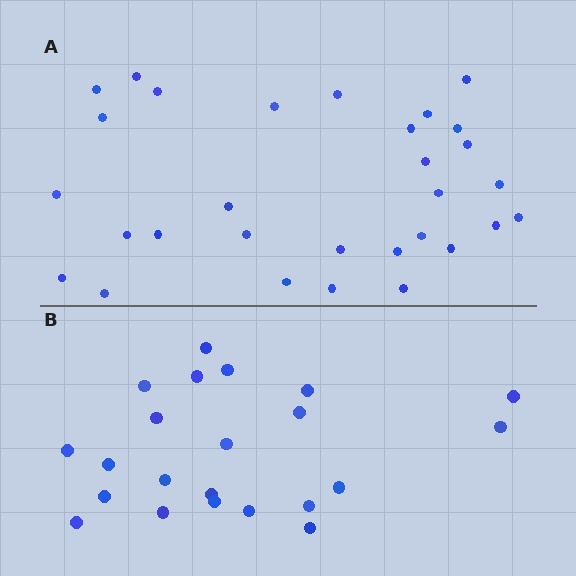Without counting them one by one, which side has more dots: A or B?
Region A (the top region) has more dots.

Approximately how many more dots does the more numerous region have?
Region A has roughly 8 or so more dots than region B.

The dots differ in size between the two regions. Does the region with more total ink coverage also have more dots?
No. Region B has more total ink coverage because its dots are larger, but region A actually contains more individual dots. Total area can be misleading — the number of items is what matters here.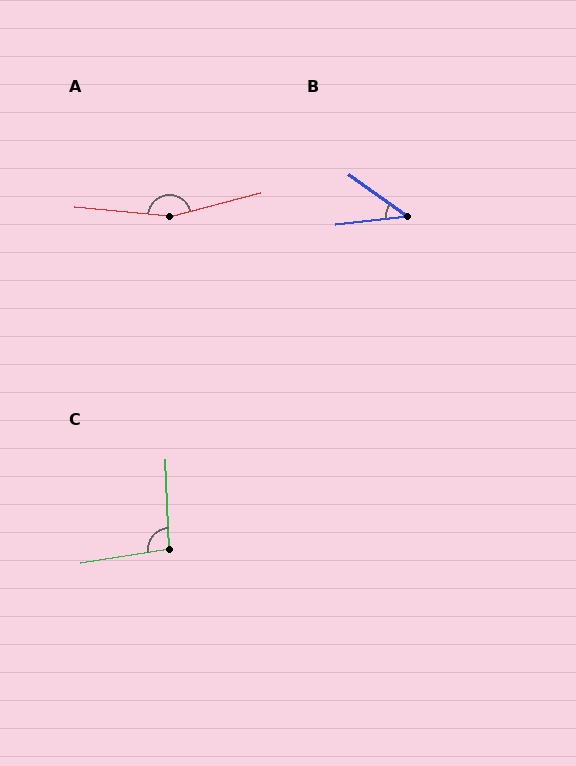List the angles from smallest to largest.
B (42°), C (97°), A (160°).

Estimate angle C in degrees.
Approximately 97 degrees.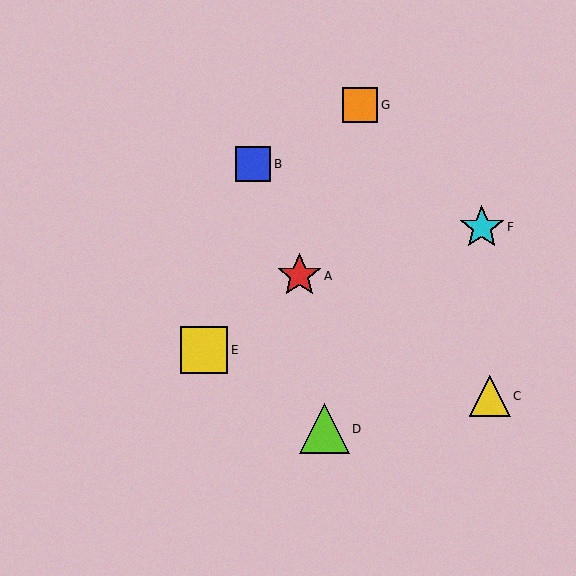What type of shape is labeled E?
Shape E is a yellow square.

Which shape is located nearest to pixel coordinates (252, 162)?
The blue square (labeled B) at (253, 164) is nearest to that location.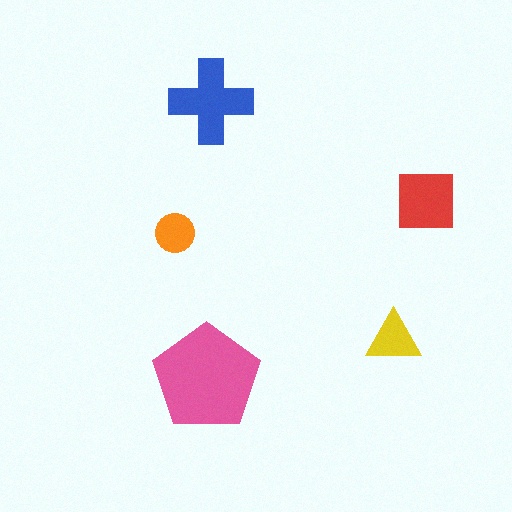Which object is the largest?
The pink pentagon.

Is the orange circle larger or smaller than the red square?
Smaller.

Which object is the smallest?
The orange circle.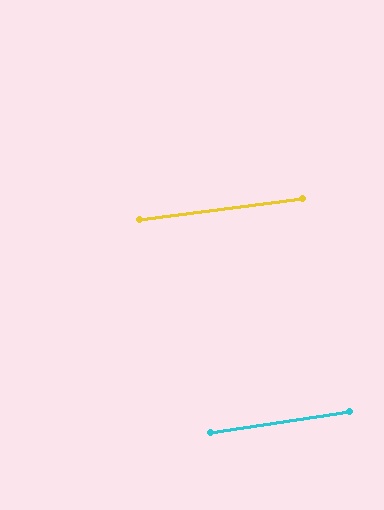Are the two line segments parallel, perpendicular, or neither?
Parallel — their directions differ by only 1.2°.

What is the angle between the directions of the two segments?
Approximately 1 degree.